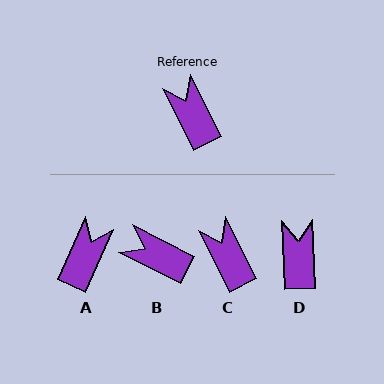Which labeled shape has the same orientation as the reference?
C.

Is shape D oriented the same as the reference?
No, it is off by about 25 degrees.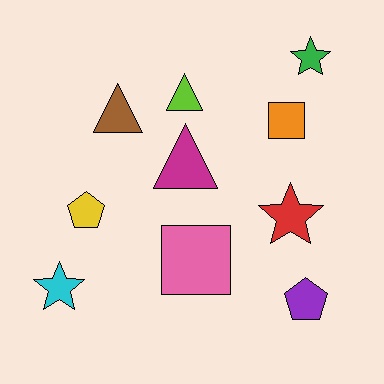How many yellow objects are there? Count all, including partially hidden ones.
There is 1 yellow object.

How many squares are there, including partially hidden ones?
There are 2 squares.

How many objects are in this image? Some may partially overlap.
There are 10 objects.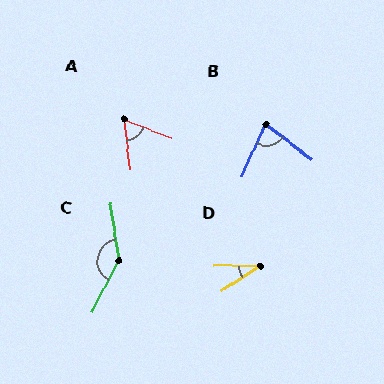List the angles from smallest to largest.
D (32°), A (61°), B (76°), C (144°).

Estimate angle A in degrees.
Approximately 61 degrees.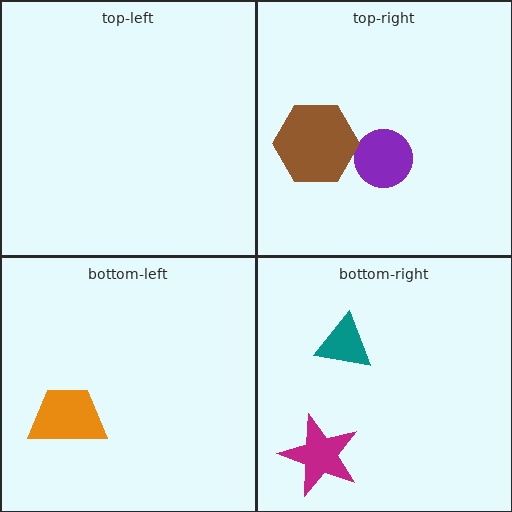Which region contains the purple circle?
The top-right region.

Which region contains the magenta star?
The bottom-right region.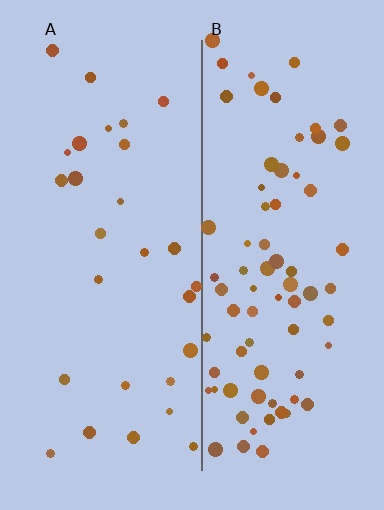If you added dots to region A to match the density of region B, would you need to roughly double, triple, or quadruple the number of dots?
Approximately triple.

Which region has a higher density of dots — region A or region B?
B (the right).